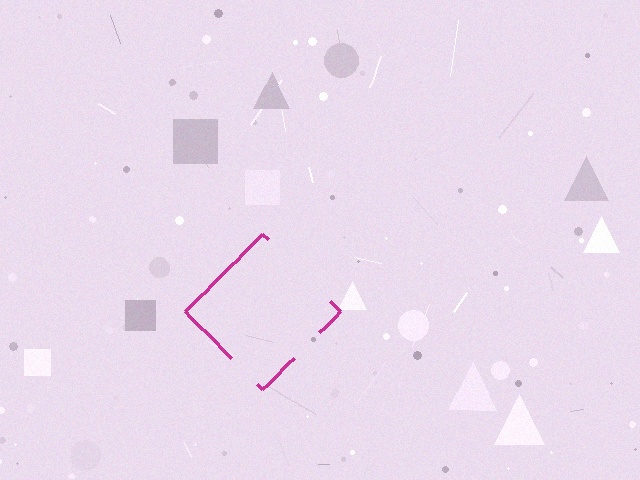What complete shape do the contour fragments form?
The contour fragments form a diamond.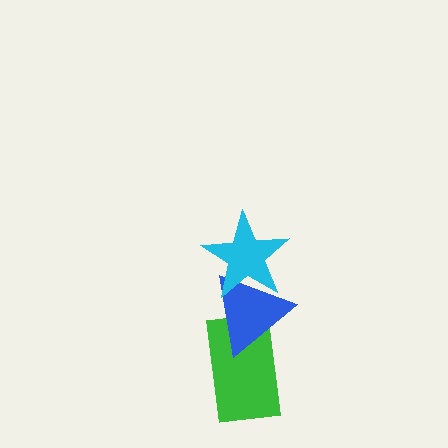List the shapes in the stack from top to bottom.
From top to bottom: the cyan star, the blue triangle, the green rectangle.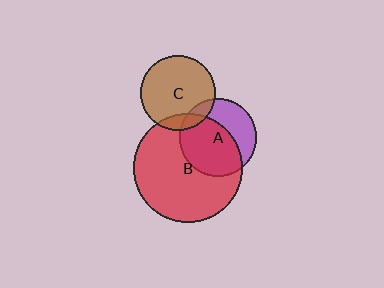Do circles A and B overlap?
Yes.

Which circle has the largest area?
Circle B (red).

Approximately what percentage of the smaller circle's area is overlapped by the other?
Approximately 60%.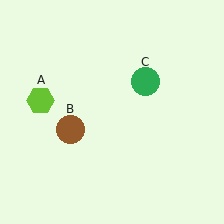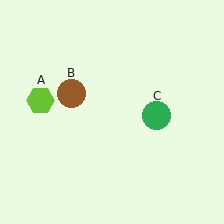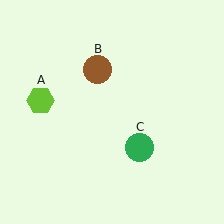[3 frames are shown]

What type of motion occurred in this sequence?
The brown circle (object B), green circle (object C) rotated clockwise around the center of the scene.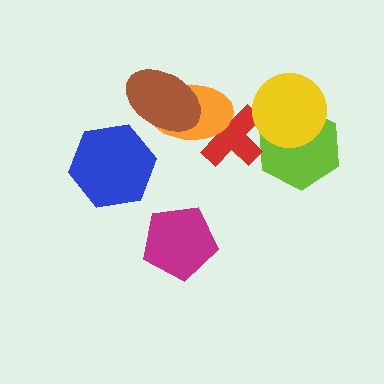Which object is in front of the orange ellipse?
The brown ellipse is in front of the orange ellipse.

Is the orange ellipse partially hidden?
Yes, it is partially covered by another shape.